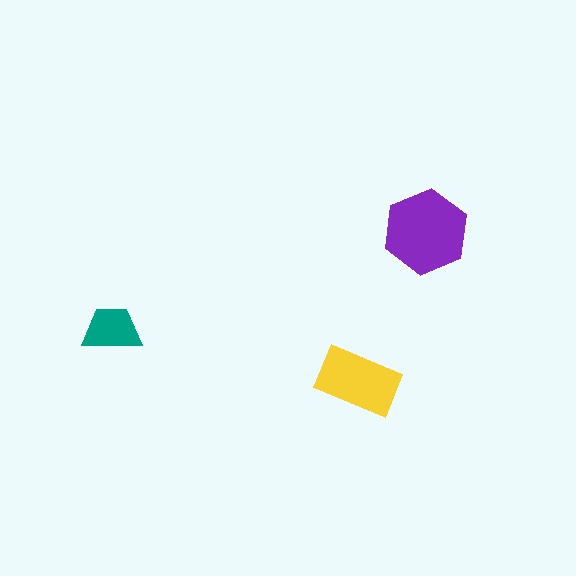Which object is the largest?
The purple hexagon.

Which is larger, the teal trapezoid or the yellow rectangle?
The yellow rectangle.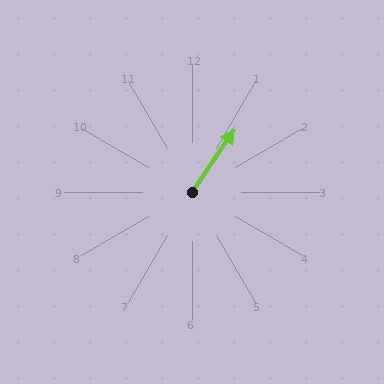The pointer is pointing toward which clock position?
Roughly 1 o'clock.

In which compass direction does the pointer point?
Northeast.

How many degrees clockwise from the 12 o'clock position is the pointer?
Approximately 34 degrees.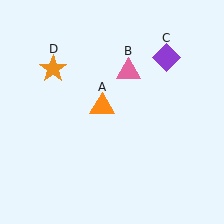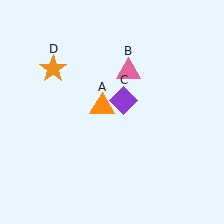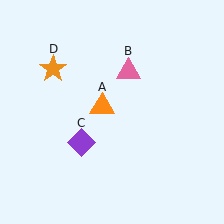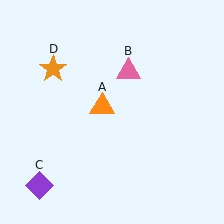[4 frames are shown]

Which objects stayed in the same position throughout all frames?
Orange triangle (object A) and pink triangle (object B) and orange star (object D) remained stationary.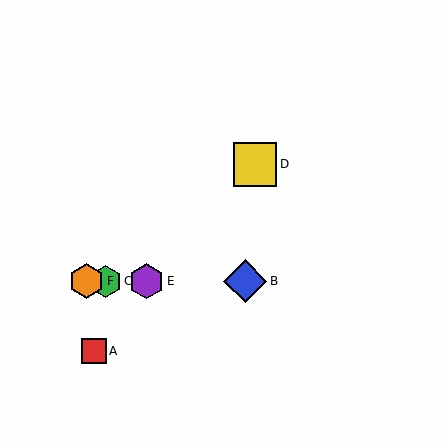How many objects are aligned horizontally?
4 objects (B, C, E, F) are aligned horizontally.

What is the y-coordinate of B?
Object B is at y≈281.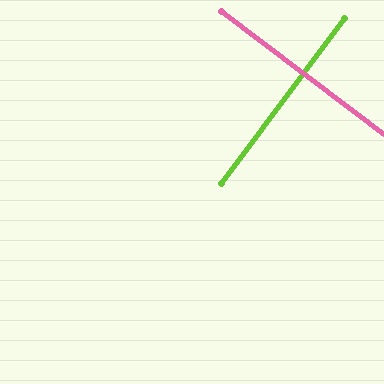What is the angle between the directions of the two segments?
Approximately 89 degrees.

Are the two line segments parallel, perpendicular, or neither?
Perpendicular — they meet at approximately 89°.